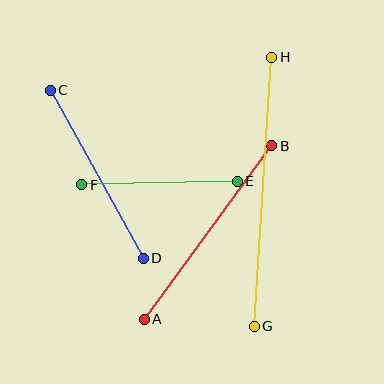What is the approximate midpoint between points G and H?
The midpoint is at approximately (263, 192) pixels.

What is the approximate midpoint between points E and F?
The midpoint is at approximately (159, 183) pixels.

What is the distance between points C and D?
The distance is approximately 192 pixels.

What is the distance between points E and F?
The distance is approximately 155 pixels.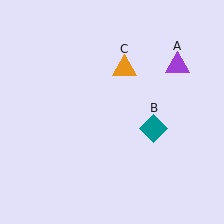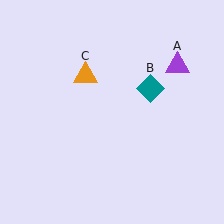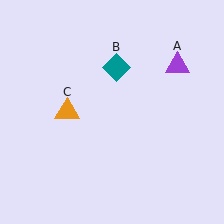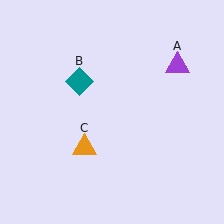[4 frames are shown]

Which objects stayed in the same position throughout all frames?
Purple triangle (object A) remained stationary.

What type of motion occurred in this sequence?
The teal diamond (object B), orange triangle (object C) rotated counterclockwise around the center of the scene.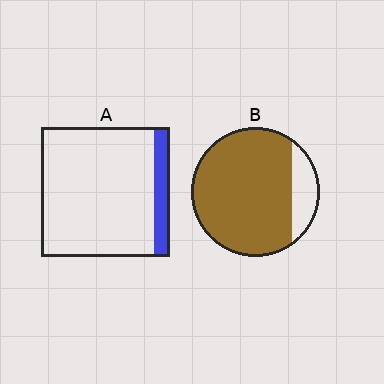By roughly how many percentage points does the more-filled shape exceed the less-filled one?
By roughly 70 percentage points (B over A).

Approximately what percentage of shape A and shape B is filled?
A is approximately 10% and B is approximately 85%.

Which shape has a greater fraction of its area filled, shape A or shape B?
Shape B.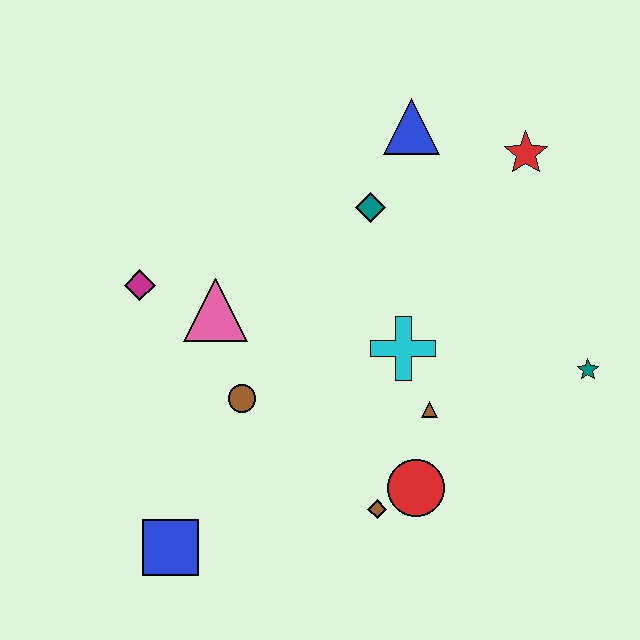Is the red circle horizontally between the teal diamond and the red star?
Yes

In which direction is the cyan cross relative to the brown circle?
The cyan cross is to the right of the brown circle.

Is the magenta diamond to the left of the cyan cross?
Yes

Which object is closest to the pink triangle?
The magenta diamond is closest to the pink triangle.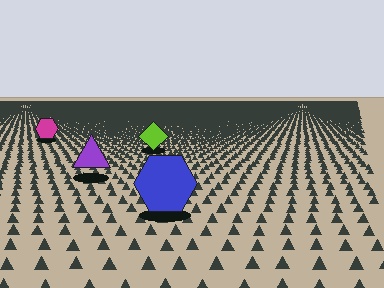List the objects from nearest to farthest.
From nearest to farthest: the blue hexagon, the purple triangle, the lime diamond, the magenta hexagon.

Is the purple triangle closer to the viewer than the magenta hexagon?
Yes. The purple triangle is closer — you can tell from the texture gradient: the ground texture is coarser near it.